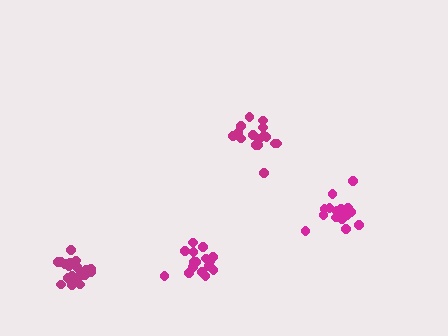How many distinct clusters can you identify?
There are 4 distinct clusters.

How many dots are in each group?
Group 1: 16 dots, Group 2: 18 dots, Group 3: 21 dots, Group 4: 18 dots (73 total).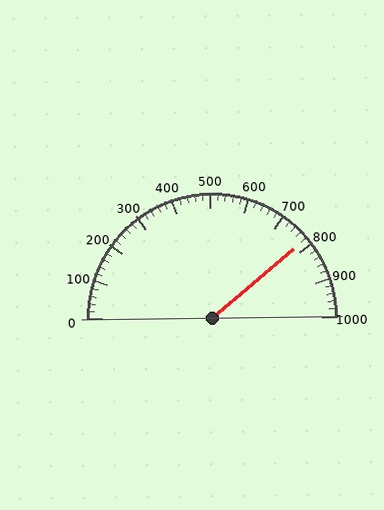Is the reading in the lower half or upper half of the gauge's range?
The reading is in the upper half of the range (0 to 1000).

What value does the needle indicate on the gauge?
The needle indicates approximately 780.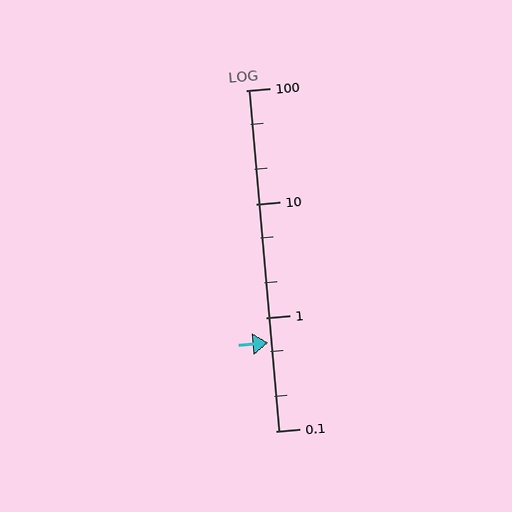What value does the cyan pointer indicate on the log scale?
The pointer indicates approximately 0.6.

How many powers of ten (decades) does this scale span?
The scale spans 3 decades, from 0.1 to 100.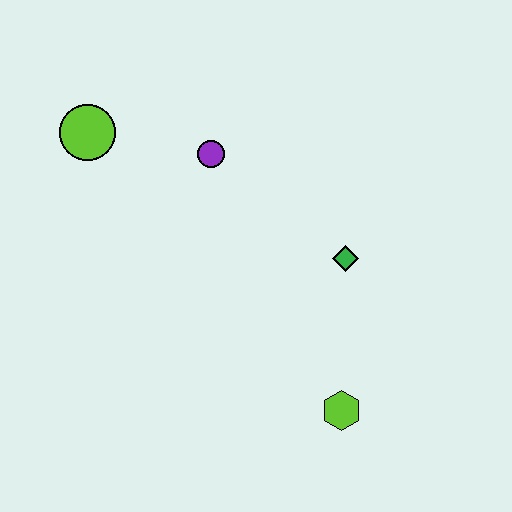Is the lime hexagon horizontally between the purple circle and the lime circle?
No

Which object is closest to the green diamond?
The lime hexagon is closest to the green diamond.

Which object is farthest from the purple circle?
The lime hexagon is farthest from the purple circle.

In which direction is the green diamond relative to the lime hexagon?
The green diamond is above the lime hexagon.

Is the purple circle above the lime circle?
No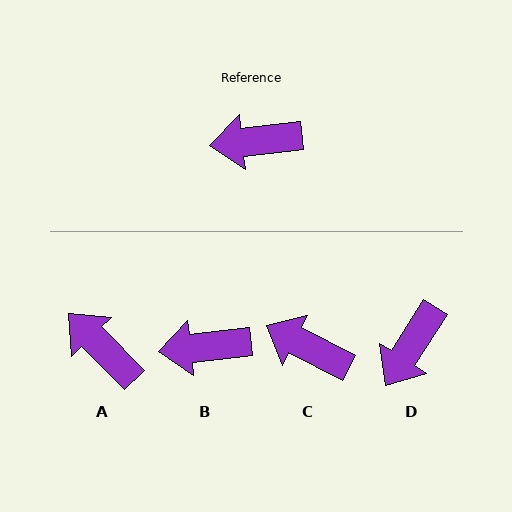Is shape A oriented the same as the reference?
No, it is off by about 52 degrees.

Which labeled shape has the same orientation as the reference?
B.